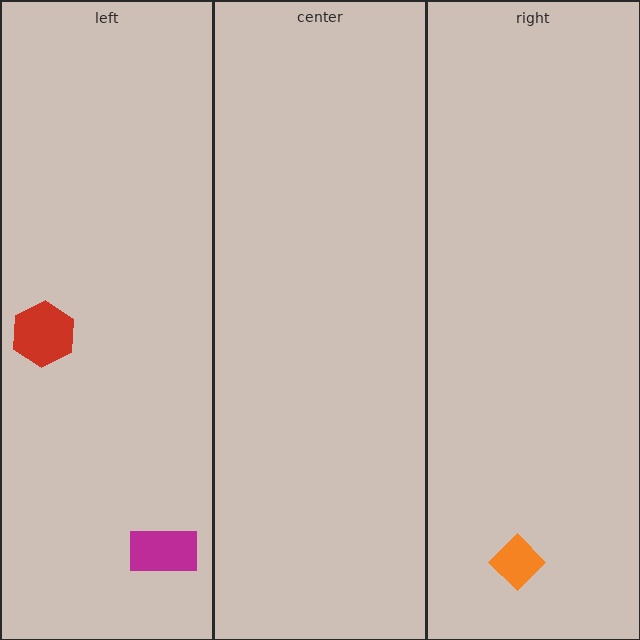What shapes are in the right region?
The orange diamond.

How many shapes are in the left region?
2.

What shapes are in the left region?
The magenta rectangle, the red hexagon.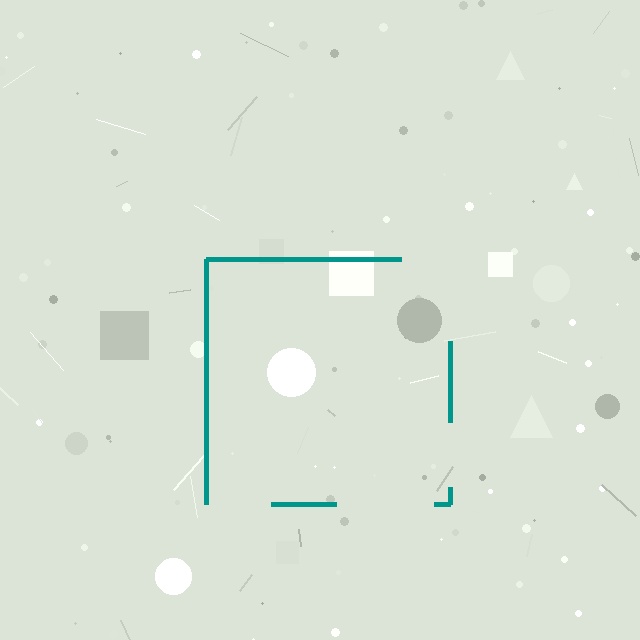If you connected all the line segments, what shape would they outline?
They would outline a square.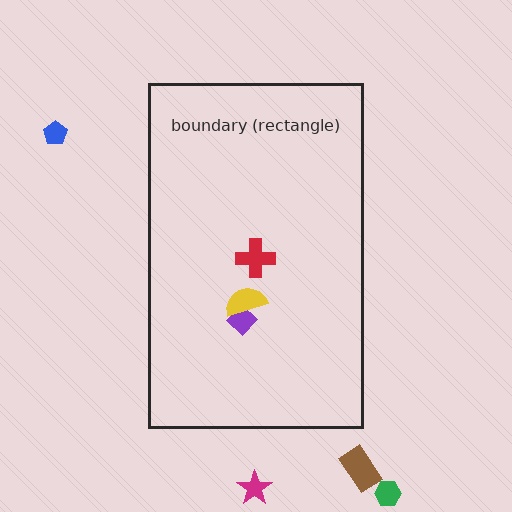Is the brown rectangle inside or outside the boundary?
Outside.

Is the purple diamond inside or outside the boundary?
Inside.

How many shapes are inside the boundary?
3 inside, 4 outside.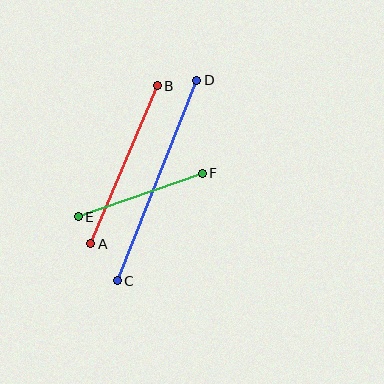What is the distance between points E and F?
The distance is approximately 131 pixels.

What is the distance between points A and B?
The distance is approximately 172 pixels.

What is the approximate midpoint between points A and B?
The midpoint is at approximately (124, 165) pixels.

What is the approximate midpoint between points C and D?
The midpoint is at approximately (157, 180) pixels.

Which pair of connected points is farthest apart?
Points C and D are farthest apart.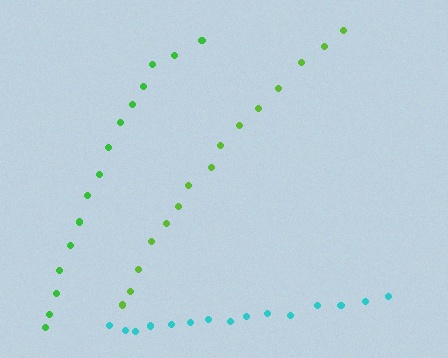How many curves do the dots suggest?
There are 3 distinct paths.